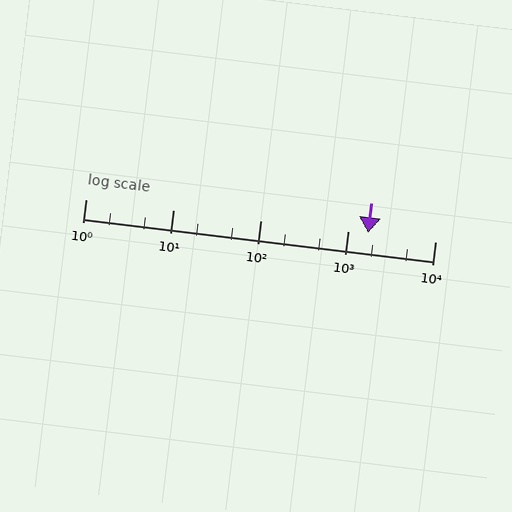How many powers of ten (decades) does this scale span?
The scale spans 4 decades, from 1 to 10000.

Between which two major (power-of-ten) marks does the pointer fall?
The pointer is between 1000 and 10000.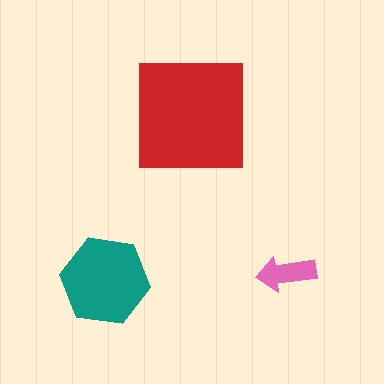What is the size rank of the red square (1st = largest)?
1st.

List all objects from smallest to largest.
The pink arrow, the teal hexagon, the red square.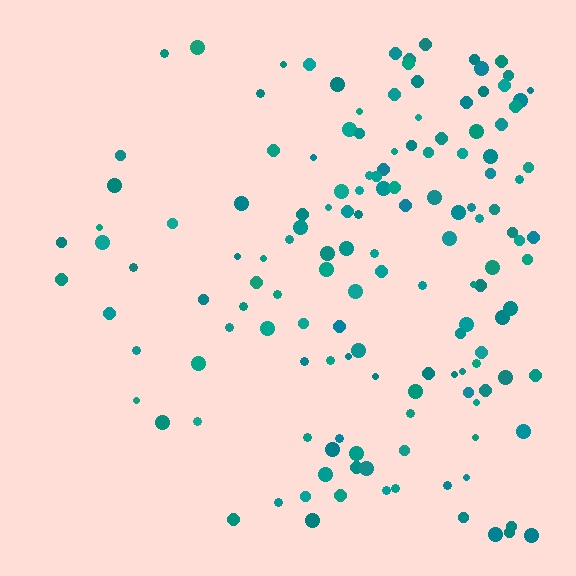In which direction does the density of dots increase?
From left to right, with the right side densest.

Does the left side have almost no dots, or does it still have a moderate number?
Still a moderate number, just noticeably fewer than the right.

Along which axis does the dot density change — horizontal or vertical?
Horizontal.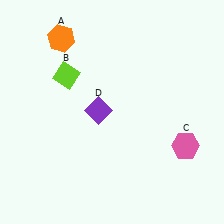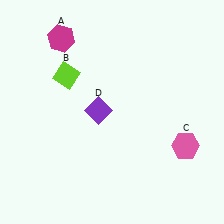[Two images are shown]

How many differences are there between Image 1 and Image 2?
There is 1 difference between the two images.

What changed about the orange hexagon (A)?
In Image 1, A is orange. In Image 2, it changed to magenta.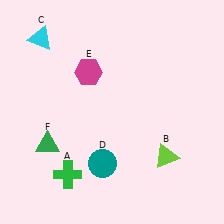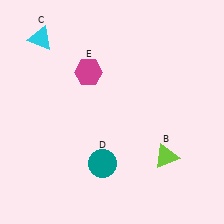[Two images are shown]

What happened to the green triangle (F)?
The green triangle (F) was removed in Image 2. It was in the bottom-left area of Image 1.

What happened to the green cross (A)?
The green cross (A) was removed in Image 2. It was in the bottom-left area of Image 1.